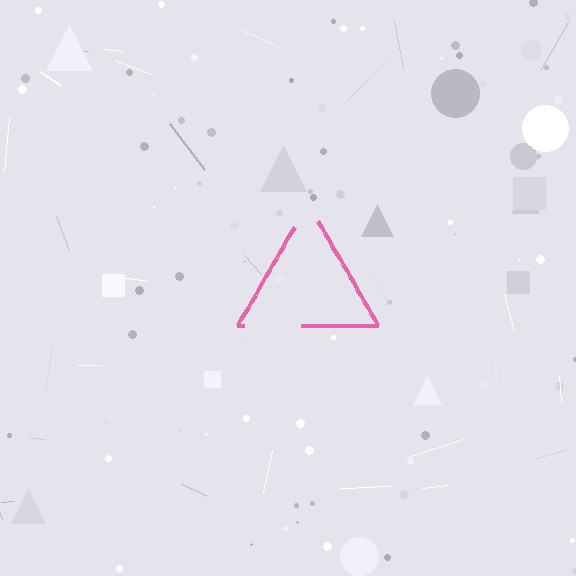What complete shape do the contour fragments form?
The contour fragments form a triangle.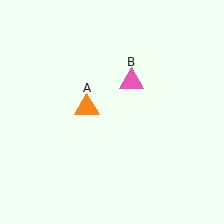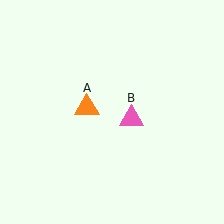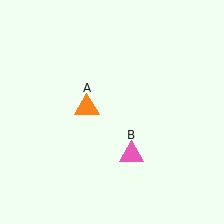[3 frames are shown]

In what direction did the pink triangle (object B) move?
The pink triangle (object B) moved down.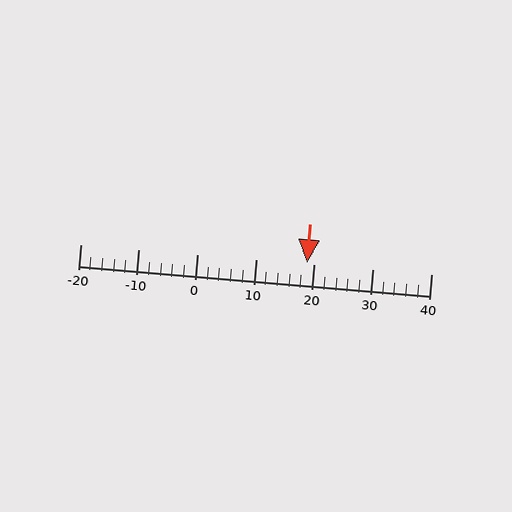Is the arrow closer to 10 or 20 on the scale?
The arrow is closer to 20.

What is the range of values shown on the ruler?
The ruler shows values from -20 to 40.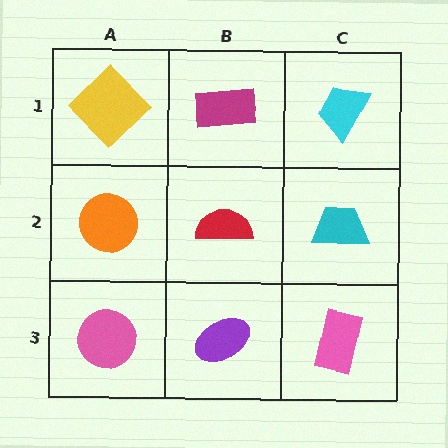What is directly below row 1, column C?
A cyan trapezoid.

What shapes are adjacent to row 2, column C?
A cyan trapezoid (row 1, column C), a pink rectangle (row 3, column C), a red semicircle (row 2, column B).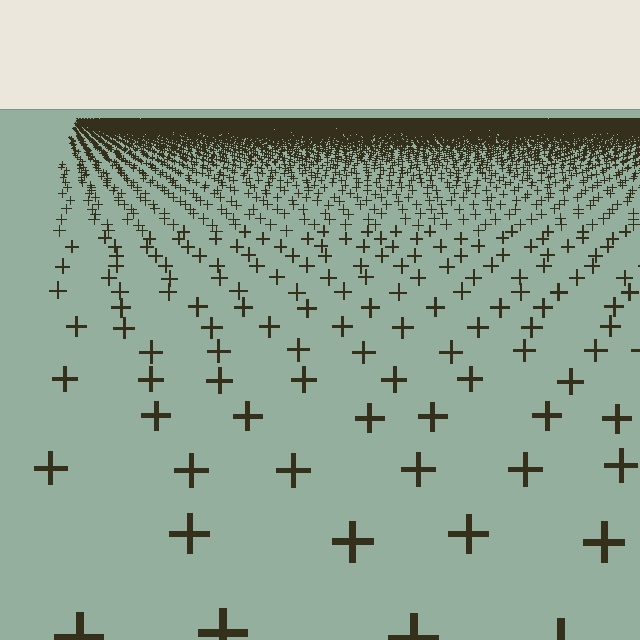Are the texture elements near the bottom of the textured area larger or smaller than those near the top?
Larger. Near the bottom, elements are closer to the viewer and appear at a bigger on-screen size.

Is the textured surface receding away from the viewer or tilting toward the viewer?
The surface is receding away from the viewer. Texture elements get smaller and denser toward the top.